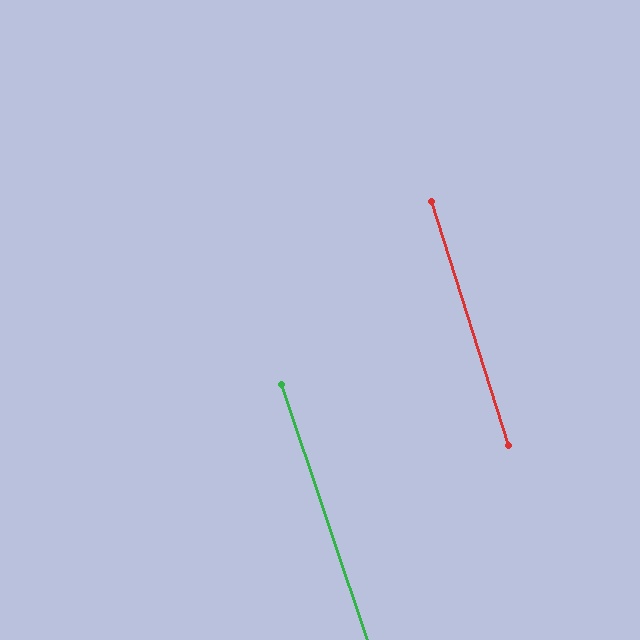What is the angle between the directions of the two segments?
Approximately 1 degree.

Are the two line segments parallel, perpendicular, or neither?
Parallel — their directions differ by only 1.0°.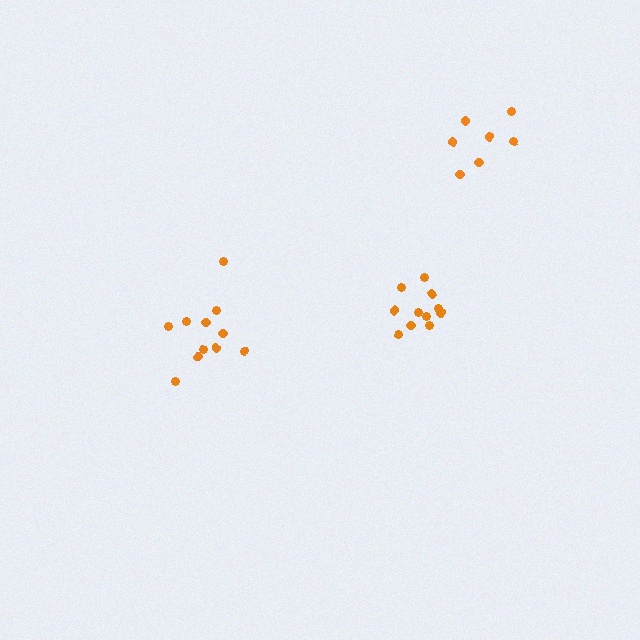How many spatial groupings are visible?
There are 3 spatial groupings.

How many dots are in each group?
Group 1: 11 dots, Group 2: 7 dots, Group 3: 11 dots (29 total).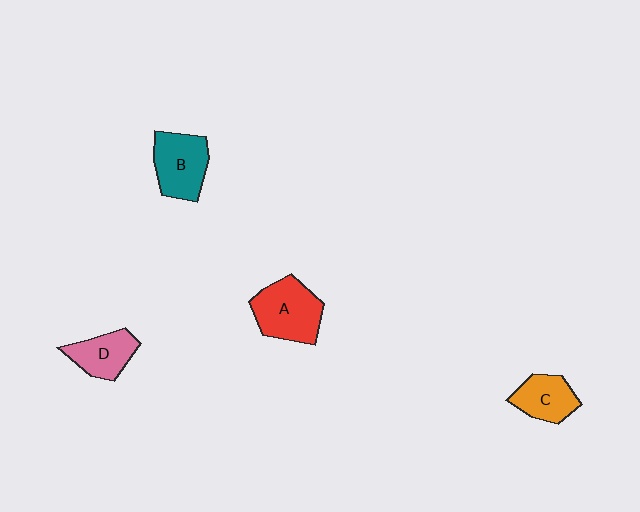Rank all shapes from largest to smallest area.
From largest to smallest: A (red), B (teal), D (pink), C (orange).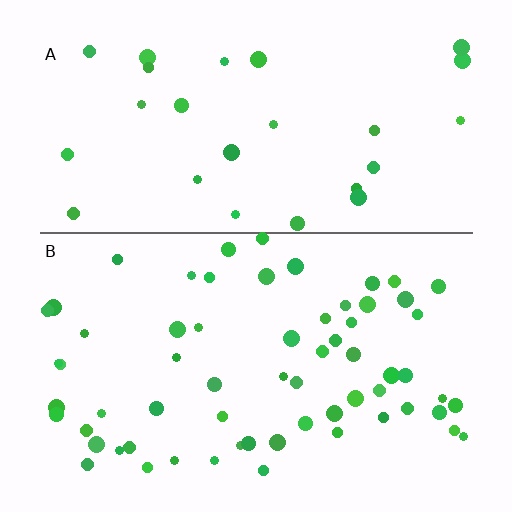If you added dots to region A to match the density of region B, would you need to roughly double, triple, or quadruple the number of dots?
Approximately double.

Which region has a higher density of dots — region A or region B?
B (the bottom).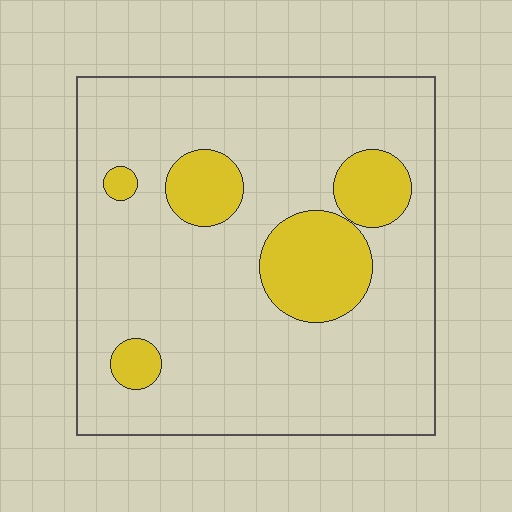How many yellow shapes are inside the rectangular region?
5.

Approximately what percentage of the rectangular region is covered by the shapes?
Approximately 20%.